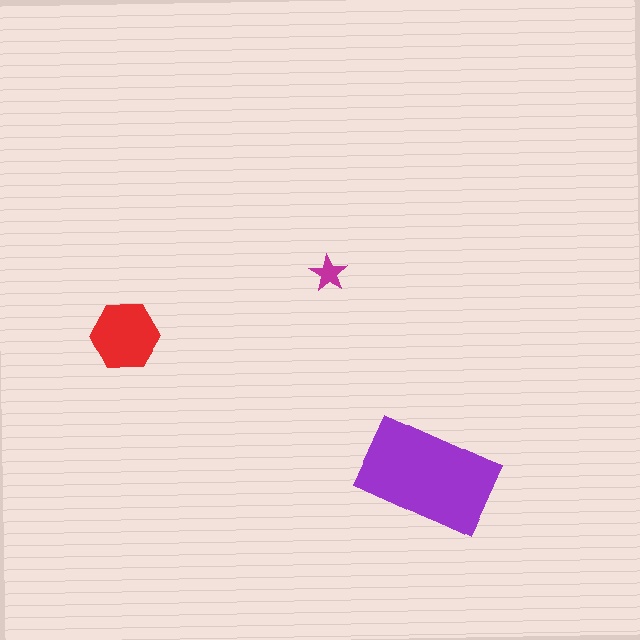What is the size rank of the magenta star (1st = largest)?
3rd.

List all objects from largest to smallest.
The purple rectangle, the red hexagon, the magenta star.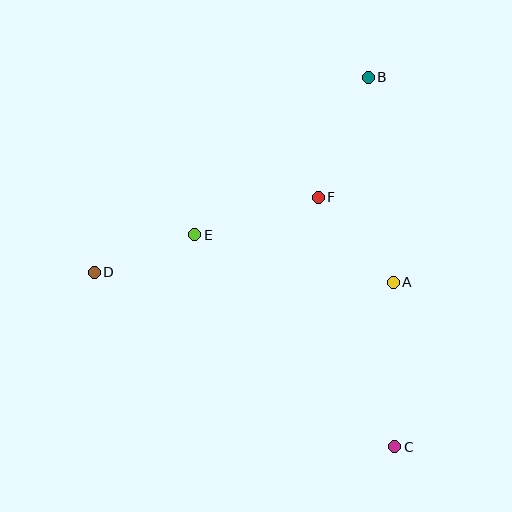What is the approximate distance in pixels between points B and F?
The distance between B and F is approximately 130 pixels.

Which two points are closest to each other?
Points D and E are closest to each other.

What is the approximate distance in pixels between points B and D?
The distance between B and D is approximately 336 pixels.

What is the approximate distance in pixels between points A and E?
The distance between A and E is approximately 204 pixels.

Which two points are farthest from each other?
Points B and C are farthest from each other.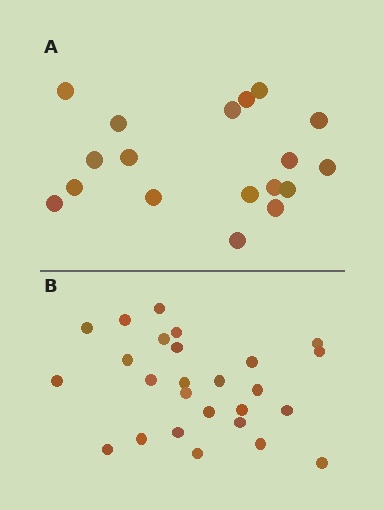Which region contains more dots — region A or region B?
Region B (the bottom region) has more dots.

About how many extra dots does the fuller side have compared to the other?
Region B has roughly 8 or so more dots than region A.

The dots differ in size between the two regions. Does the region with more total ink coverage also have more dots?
No. Region A has more total ink coverage because its dots are larger, but region B actually contains more individual dots. Total area can be misleading — the number of items is what matters here.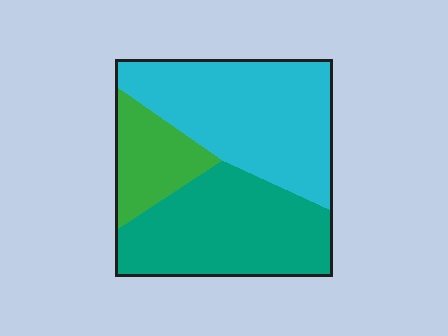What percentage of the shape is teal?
Teal takes up about two fifths (2/5) of the shape.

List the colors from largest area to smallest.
From largest to smallest: cyan, teal, green.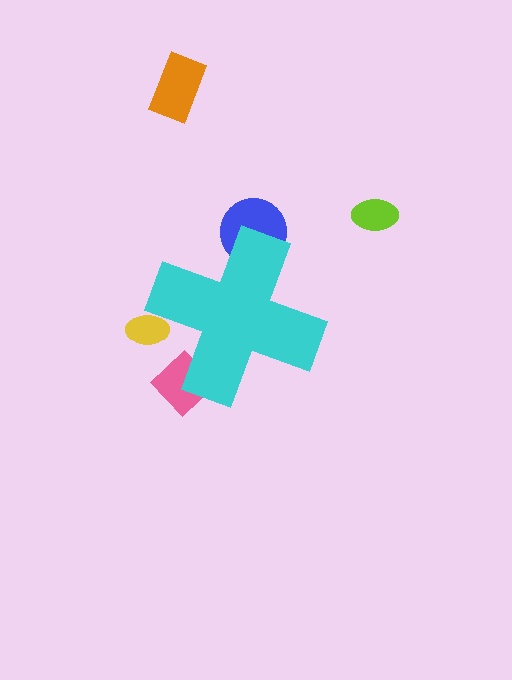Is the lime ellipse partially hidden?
No, the lime ellipse is fully visible.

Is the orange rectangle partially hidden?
No, the orange rectangle is fully visible.